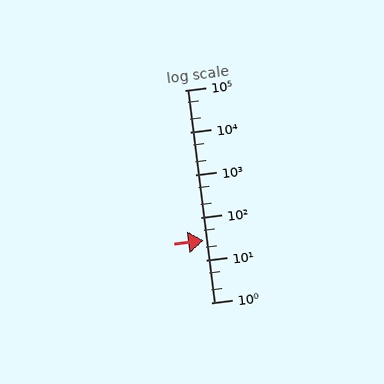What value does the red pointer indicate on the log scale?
The pointer indicates approximately 29.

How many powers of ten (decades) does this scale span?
The scale spans 5 decades, from 1 to 100000.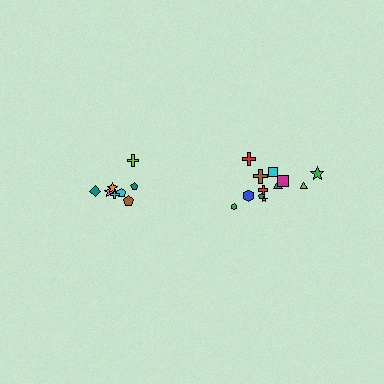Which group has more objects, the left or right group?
The right group.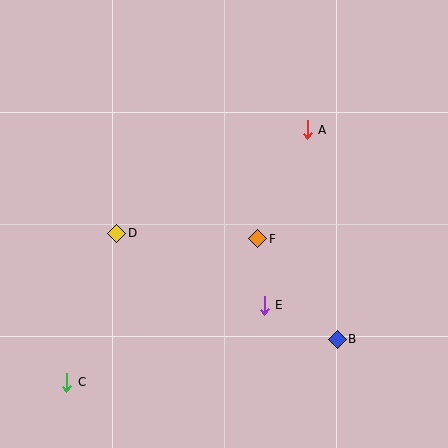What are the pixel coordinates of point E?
Point E is at (264, 306).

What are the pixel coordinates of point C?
Point C is at (67, 382).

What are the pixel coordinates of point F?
Point F is at (258, 239).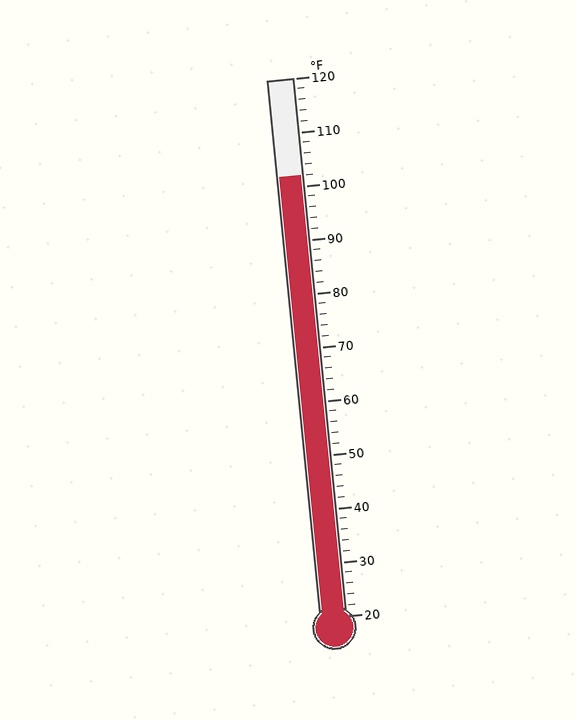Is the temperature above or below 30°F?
The temperature is above 30°F.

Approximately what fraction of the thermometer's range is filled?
The thermometer is filled to approximately 80% of its range.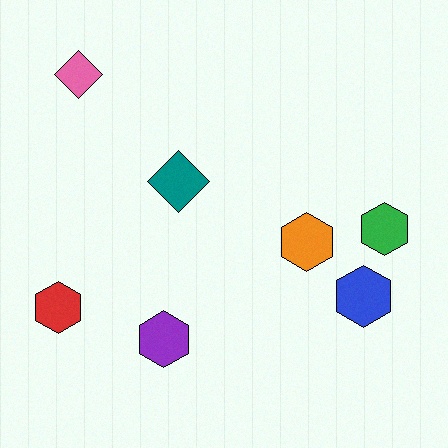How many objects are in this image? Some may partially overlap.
There are 7 objects.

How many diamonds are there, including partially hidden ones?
There are 2 diamonds.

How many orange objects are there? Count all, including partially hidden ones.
There is 1 orange object.